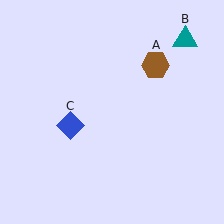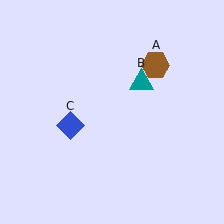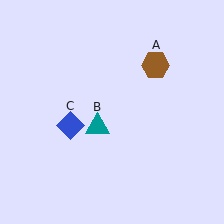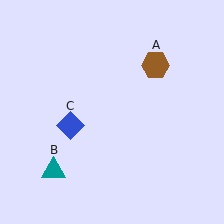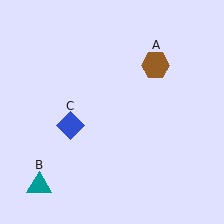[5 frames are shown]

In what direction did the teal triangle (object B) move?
The teal triangle (object B) moved down and to the left.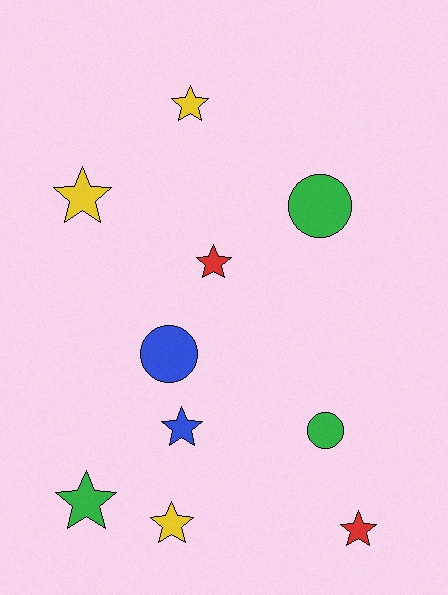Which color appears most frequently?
Yellow, with 3 objects.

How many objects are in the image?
There are 10 objects.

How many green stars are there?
There is 1 green star.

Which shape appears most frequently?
Star, with 7 objects.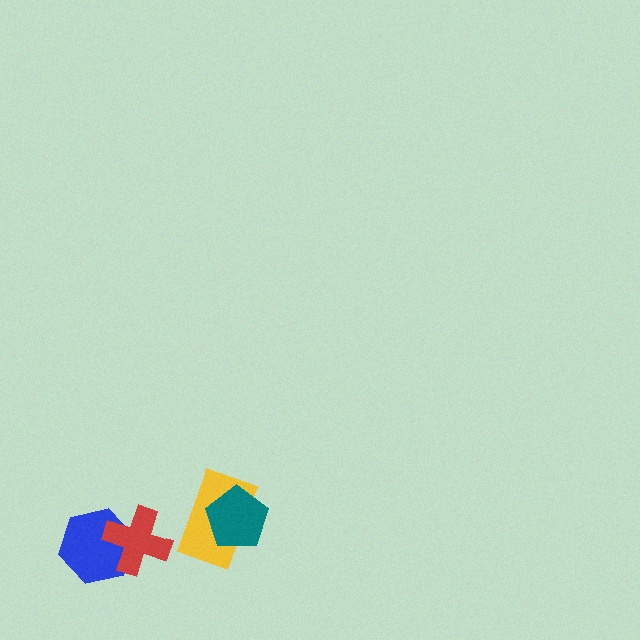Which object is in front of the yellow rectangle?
The teal pentagon is in front of the yellow rectangle.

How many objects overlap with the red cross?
1 object overlaps with the red cross.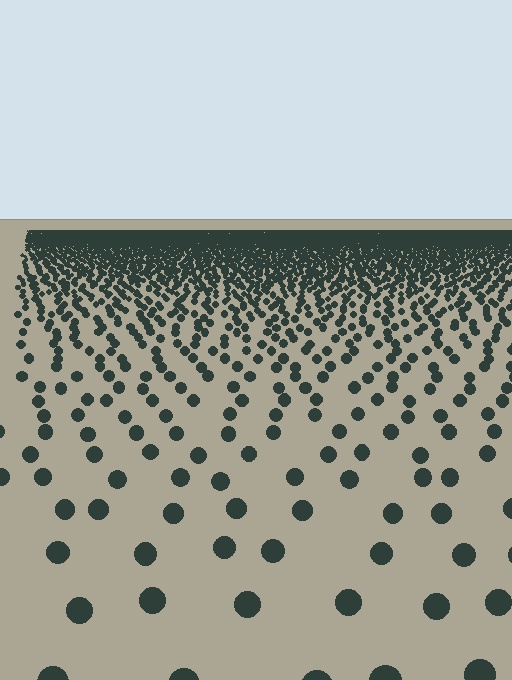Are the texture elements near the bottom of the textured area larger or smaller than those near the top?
Larger. Near the bottom, elements are closer to the viewer and appear at a bigger on-screen size.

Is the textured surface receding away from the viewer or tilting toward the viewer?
The surface is receding away from the viewer. Texture elements get smaller and denser toward the top.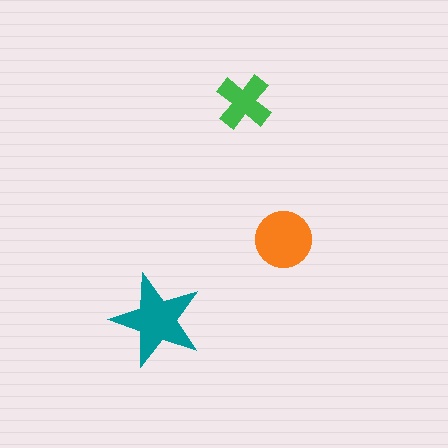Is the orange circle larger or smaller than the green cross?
Larger.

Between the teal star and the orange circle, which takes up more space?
The teal star.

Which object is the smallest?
The green cross.